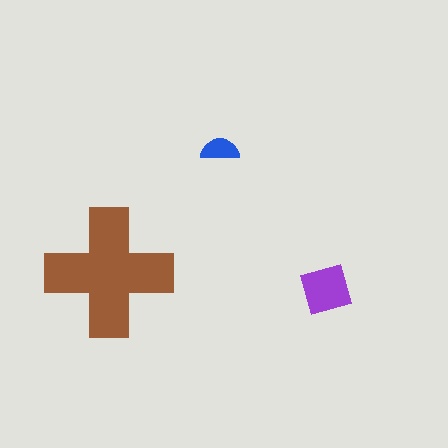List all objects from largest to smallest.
The brown cross, the purple square, the blue semicircle.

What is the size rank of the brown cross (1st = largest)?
1st.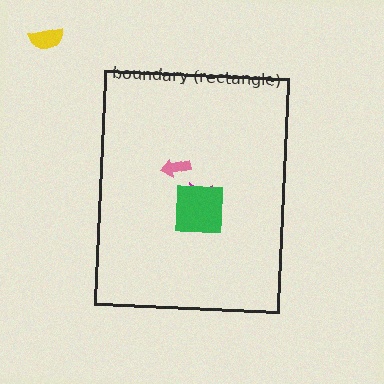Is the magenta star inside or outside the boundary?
Inside.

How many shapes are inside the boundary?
3 inside, 1 outside.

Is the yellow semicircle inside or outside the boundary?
Outside.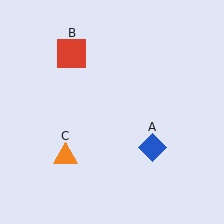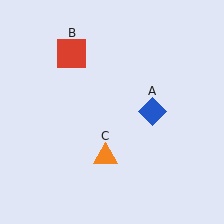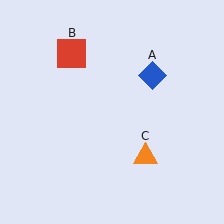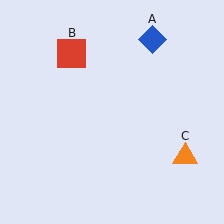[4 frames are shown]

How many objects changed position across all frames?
2 objects changed position: blue diamond (object A), orange triangle (object C).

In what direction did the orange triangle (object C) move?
The orange triangle (object C) moved right.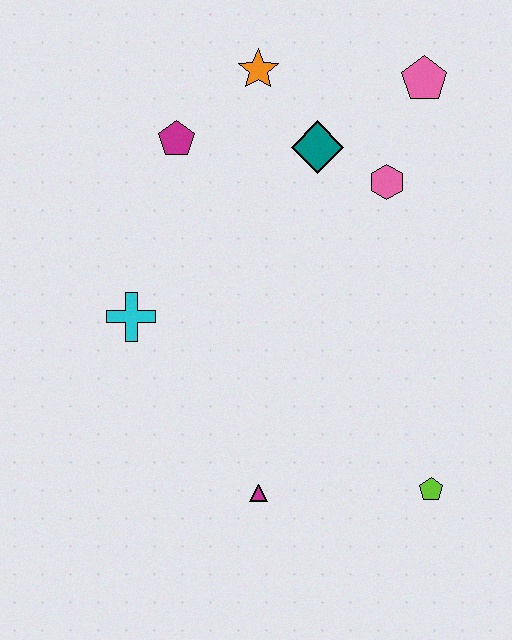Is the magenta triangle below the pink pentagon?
Yes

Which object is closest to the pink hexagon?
The teal diamond is closest to the pink hexagon.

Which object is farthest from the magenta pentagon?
The lime pentagon is farthest from the magenta pentagon.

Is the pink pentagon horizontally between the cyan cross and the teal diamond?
No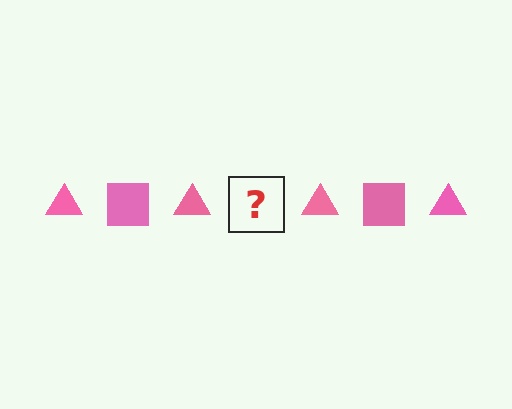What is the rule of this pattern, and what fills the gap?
The rule is that the pattern cycles through triangle, square shapes in pink. The gap should be filled with a pink square.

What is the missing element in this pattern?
The missing element is a pink square.